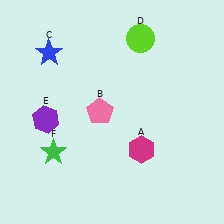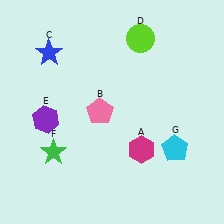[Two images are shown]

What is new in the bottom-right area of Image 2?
A cyan pentagon (G) was added in the bottom-right area of Image 2.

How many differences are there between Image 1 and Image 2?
There is 1 difference between the two images.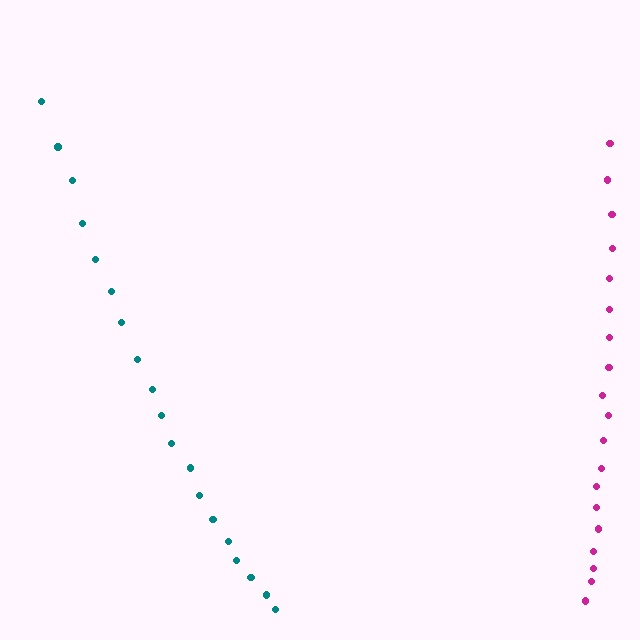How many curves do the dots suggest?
There are 2 distinct paths.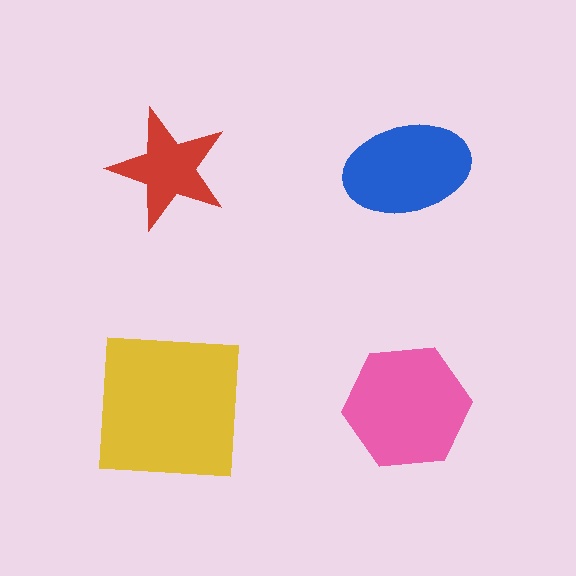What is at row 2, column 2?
A pink hexagon.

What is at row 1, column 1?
A red star.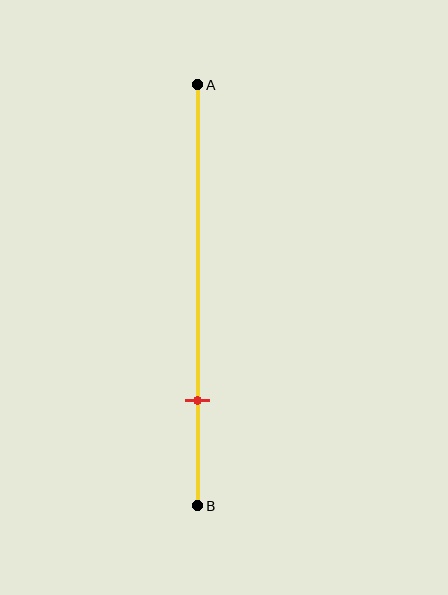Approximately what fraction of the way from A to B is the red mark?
The red mark is approximately 75% of the way from A to B.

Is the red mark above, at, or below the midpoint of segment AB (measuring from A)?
The red mark is below the midpoint of segment AB.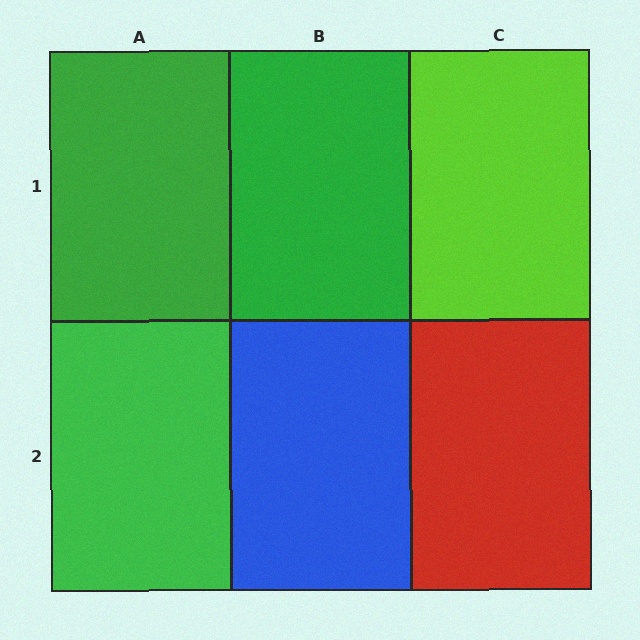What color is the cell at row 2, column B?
Blue.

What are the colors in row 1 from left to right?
Green, green, lime.